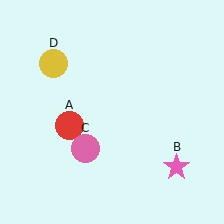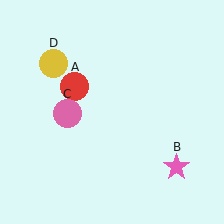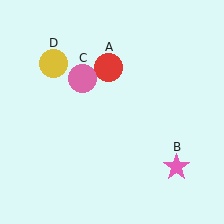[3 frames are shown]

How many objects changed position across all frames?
2 objects changed position: red circle (object A), pink circle (object C).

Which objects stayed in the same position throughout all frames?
Pink star (object B) and yellow circle (object D) remained stationary.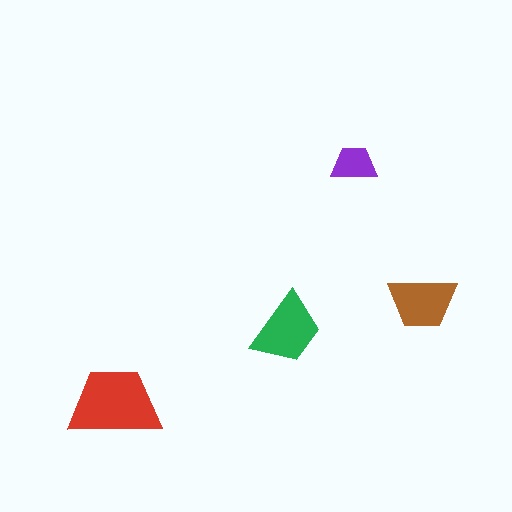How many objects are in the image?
There are 4 objects in the image.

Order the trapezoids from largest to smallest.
the red one, the green one, the brown one, the purple one.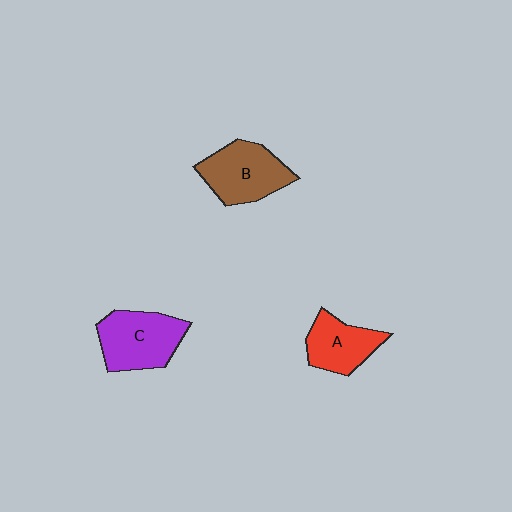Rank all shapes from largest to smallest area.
From largest to smallest: C (purple), B (brown), A (red).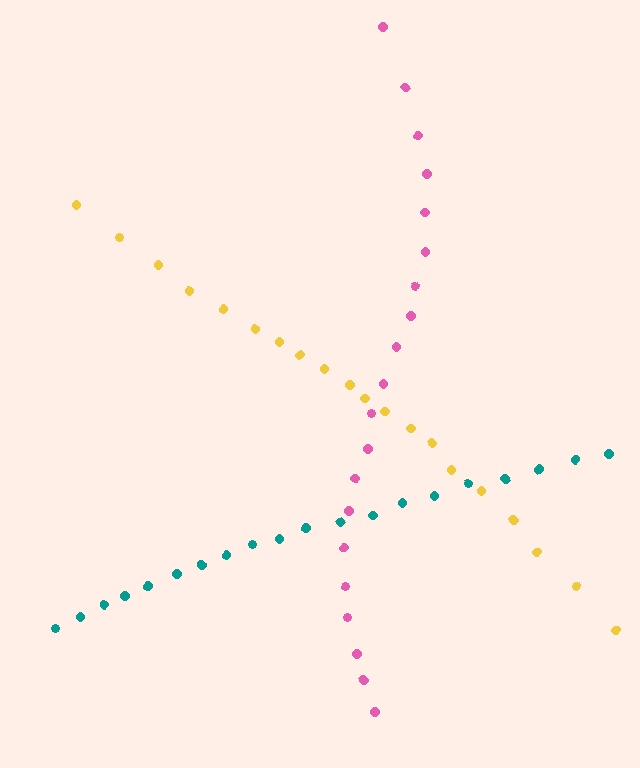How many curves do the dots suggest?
There are 3 distinct paths.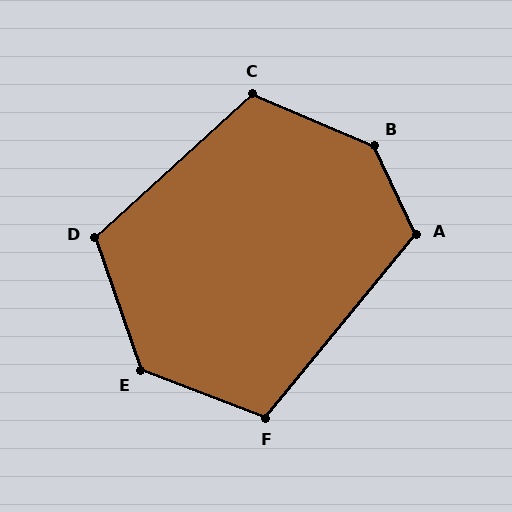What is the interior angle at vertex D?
Approximately 113 degrees (obtuse).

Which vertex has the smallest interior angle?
F, at approximately 109 degrees.